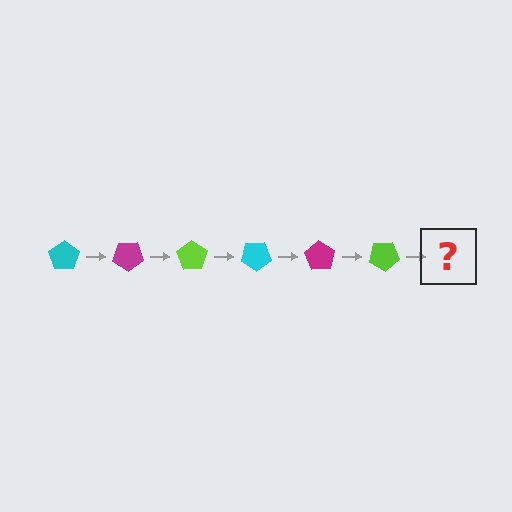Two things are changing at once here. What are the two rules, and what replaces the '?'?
The two rules are that it rotates 35 degrees each step and the color cycles through cyan, magenta, and lime. The '?' should be a cyan pentagon, rotated 210 degrees from the start.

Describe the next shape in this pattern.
It should be a cyan pentagon, rotated 210 degrees from the start.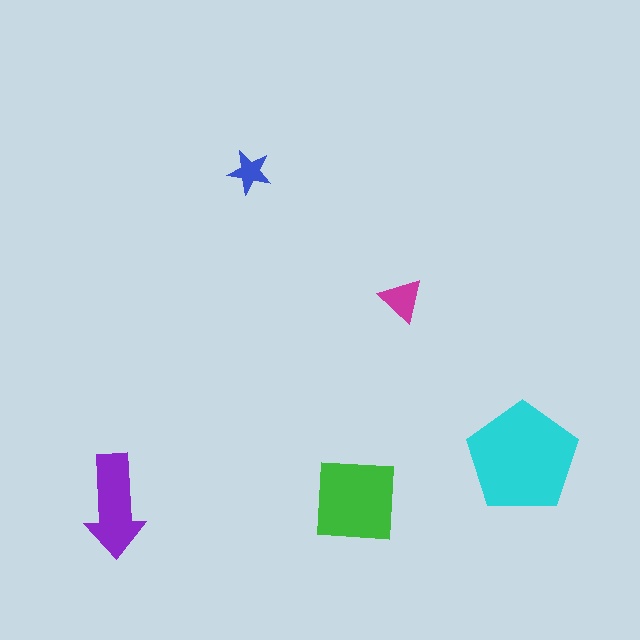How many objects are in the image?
There are 5 objects in the image.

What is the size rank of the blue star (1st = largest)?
5th.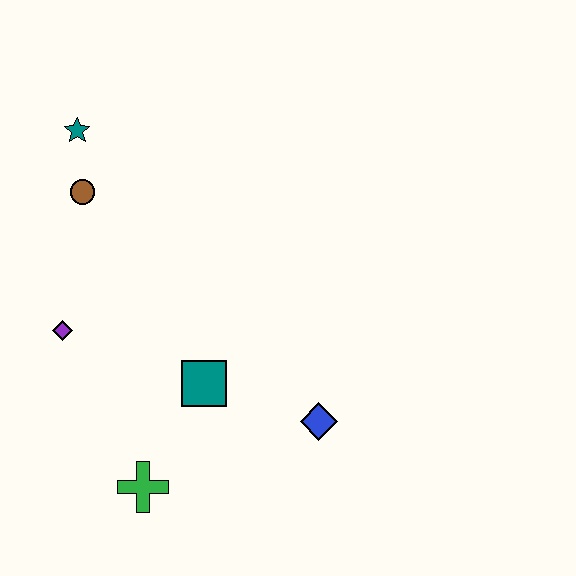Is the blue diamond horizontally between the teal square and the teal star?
No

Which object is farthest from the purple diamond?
The blue diamond is farthest from the purple diamond.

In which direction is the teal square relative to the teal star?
The teal square is below the teal star.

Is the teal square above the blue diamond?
Yes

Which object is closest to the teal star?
The brown circle is closest to the teal star.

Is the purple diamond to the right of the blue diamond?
No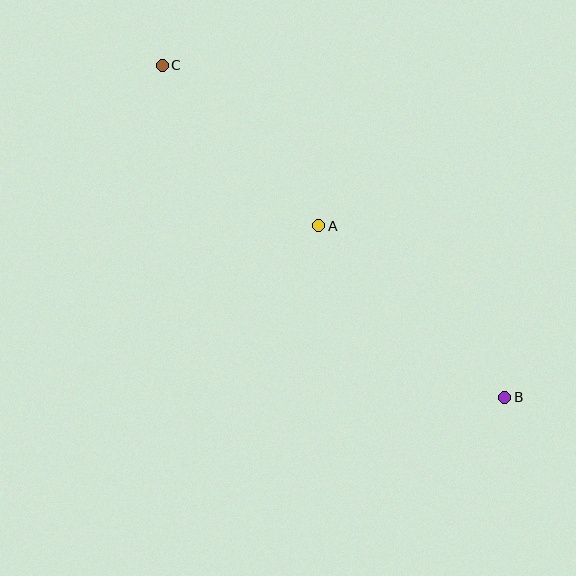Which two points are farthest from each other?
Points B and C are farthest from each other.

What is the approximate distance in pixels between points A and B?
The distance between A and B is approximately 253 pixels.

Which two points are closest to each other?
Points A and C are closest to each other.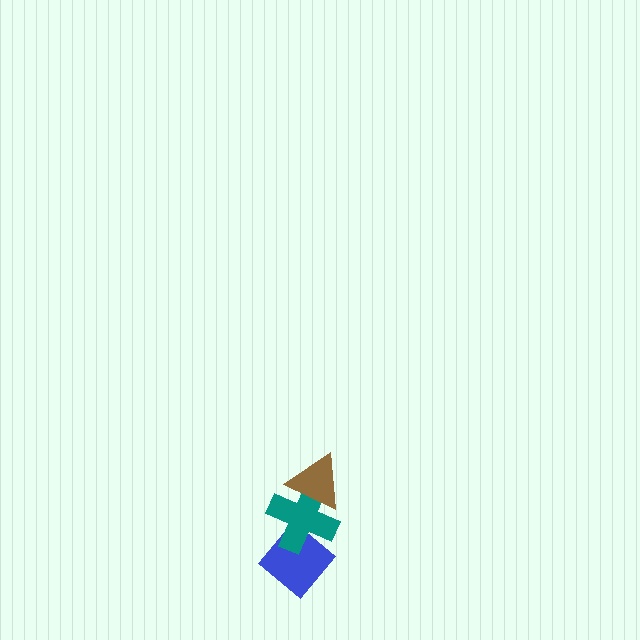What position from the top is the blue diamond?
The blue diamond is 3rd from the top.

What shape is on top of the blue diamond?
The teal cross is on top of the blue diamond.